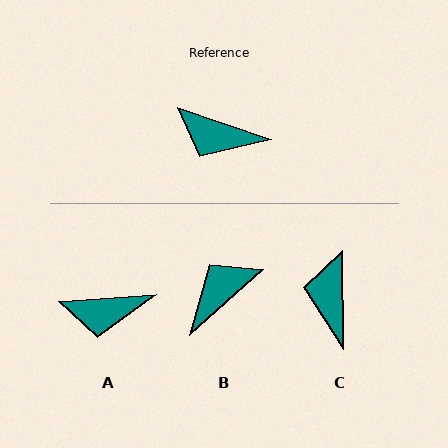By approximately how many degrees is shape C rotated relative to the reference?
Approximately 71 degrees clockwise.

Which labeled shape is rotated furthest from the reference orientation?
B, about 119 degrees away.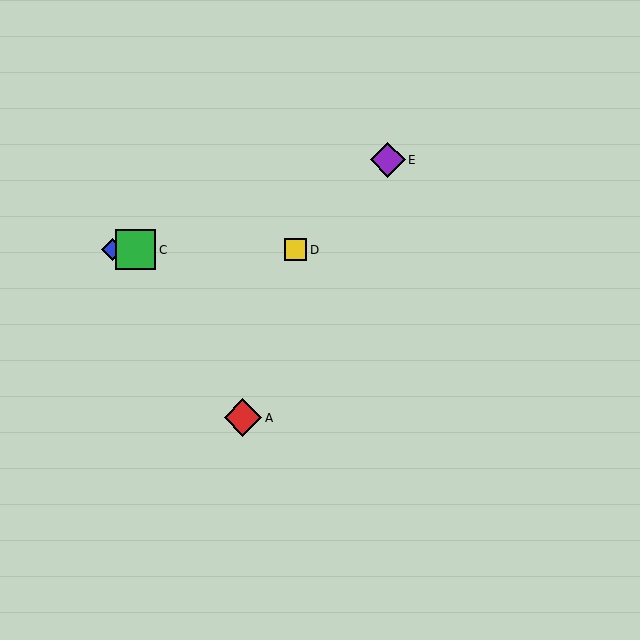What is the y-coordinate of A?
Object A is at y≈418.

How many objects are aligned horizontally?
3 objects (B, C, D) are aligned horizontally.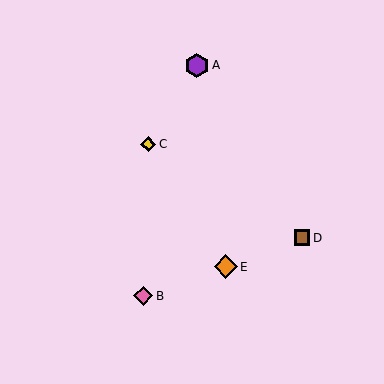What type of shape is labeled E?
Shape E is an orange diamond.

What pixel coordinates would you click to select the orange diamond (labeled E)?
Click at (226, 267) to select the orange diamond E.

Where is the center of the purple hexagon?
The center of the purple hexagon is at (197, 65).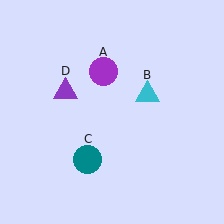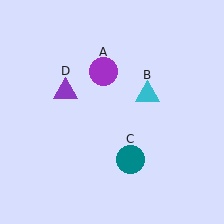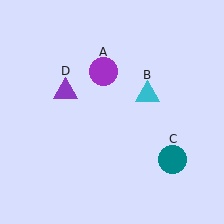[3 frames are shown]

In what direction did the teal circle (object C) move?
The teal circle (object C) moved right.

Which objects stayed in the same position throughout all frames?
Purple circle (object A) and cyan triangle (object B) and purple triangle (object D) remained stationary.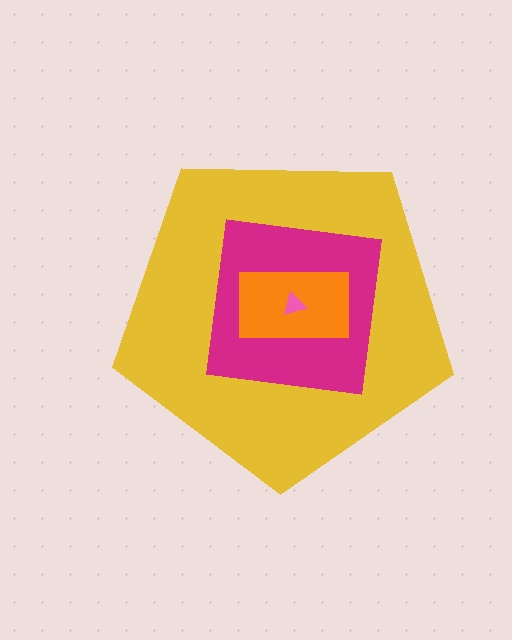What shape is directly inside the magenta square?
The orange rectangle.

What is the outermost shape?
The yellow pentagon.